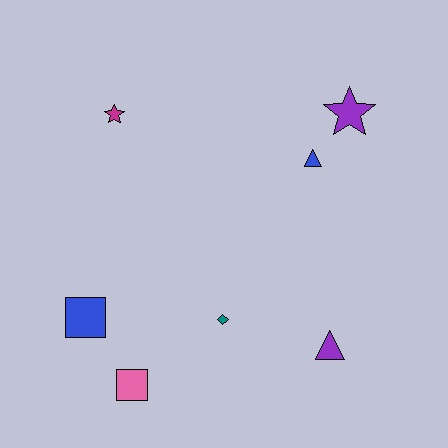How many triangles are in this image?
There are 2 triangles.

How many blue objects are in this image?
There are 2 blue objects.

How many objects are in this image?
There are 7 objects.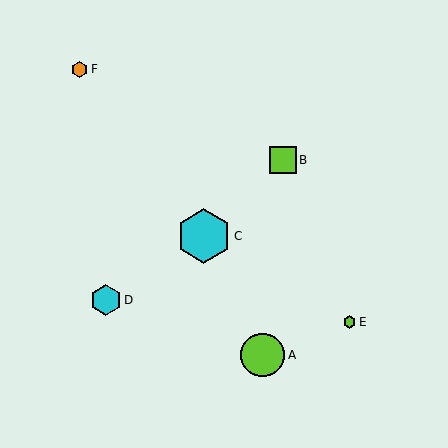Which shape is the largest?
The cyan hexagon (labeled C) is the largest.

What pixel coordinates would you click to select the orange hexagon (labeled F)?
Click at (80, 69) to select the orange hexagon F.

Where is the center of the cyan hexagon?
The center of the cyan hexagon is at (204, 236).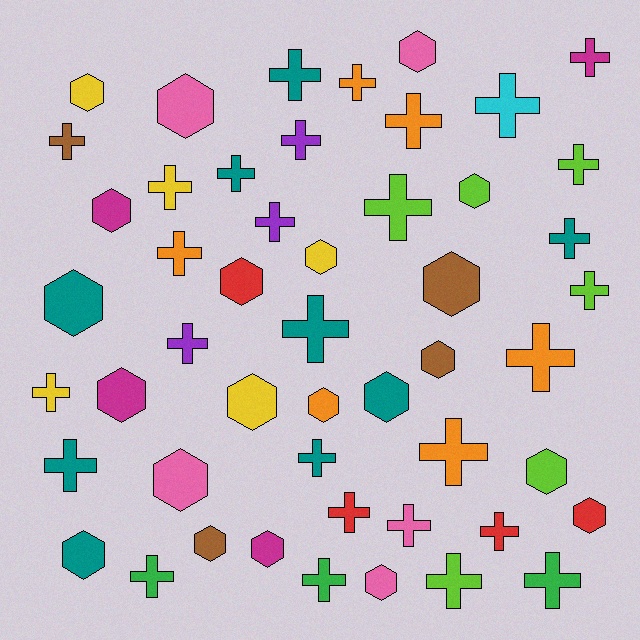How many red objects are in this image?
There are 4 red objects.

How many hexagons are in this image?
There are 21 hexagons.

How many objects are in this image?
There are 50 objects.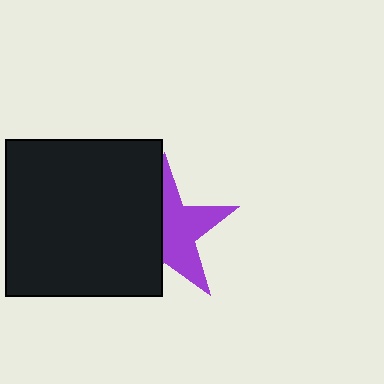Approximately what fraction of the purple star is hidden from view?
Roughly 49% of the purple star is hidden behind the black square.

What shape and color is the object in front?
The object in front is a black square.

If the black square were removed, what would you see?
You would see the complete purple star.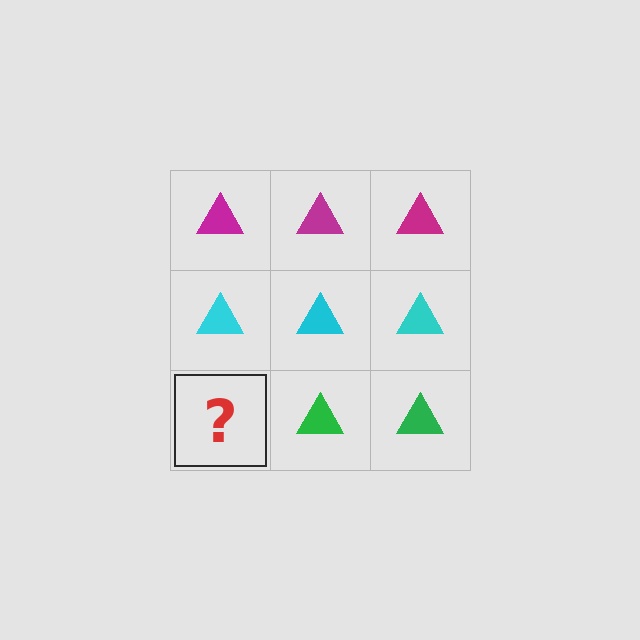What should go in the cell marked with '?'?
The missing cell should contain a green triangle.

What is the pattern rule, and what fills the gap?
The rule is that each row has a consistent color. The gap should be filled with a green triangle.